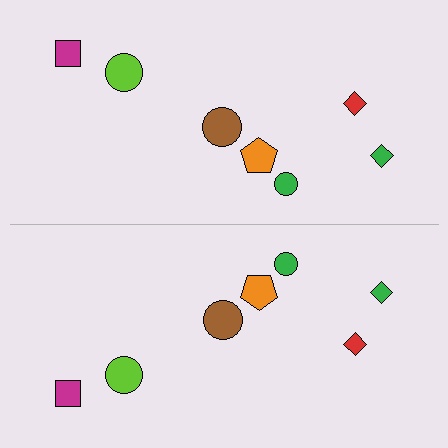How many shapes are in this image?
There are 14 shapes in this image.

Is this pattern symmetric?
Yes, this pattern has bilateral (reflection) symmetry.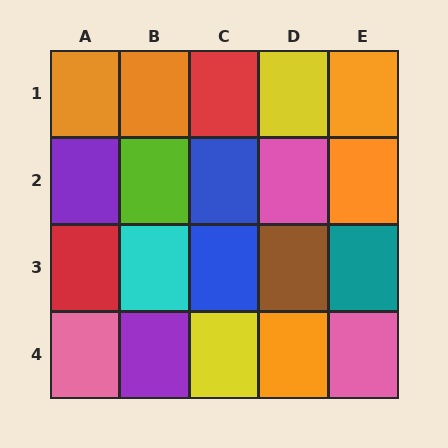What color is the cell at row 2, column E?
Orange.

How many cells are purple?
2 cells are purple.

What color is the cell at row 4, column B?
Purple.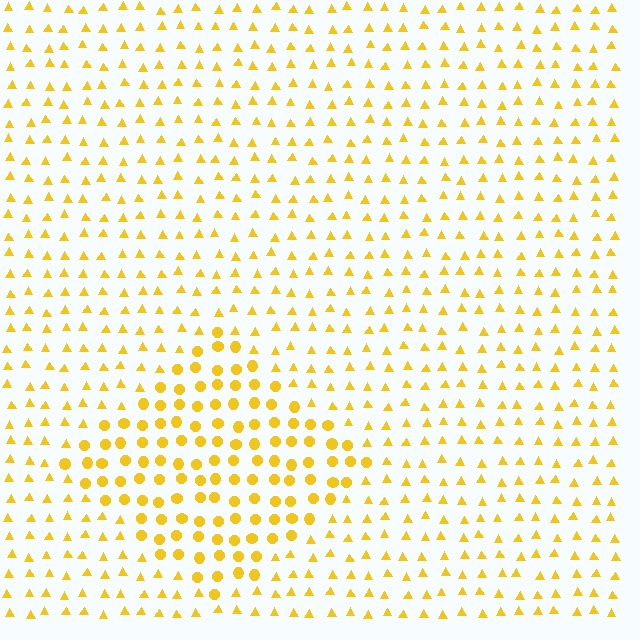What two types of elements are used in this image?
The image uses circles inside the diamond region and triangles outside it.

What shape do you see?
I see a diamond.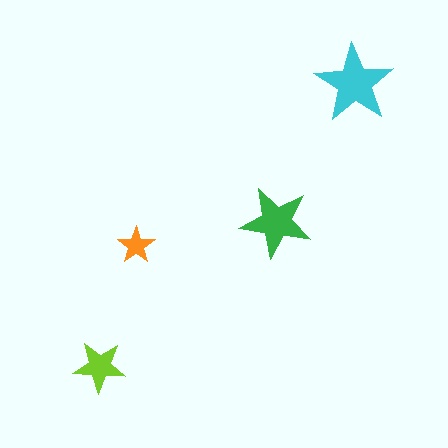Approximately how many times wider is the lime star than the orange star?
About 1.5 times wider.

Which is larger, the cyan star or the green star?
The cyan one.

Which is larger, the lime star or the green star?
The green one.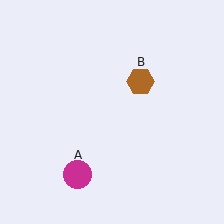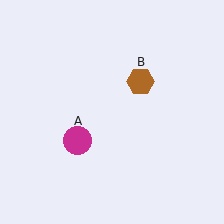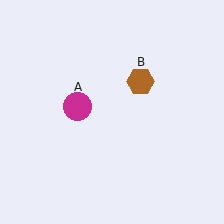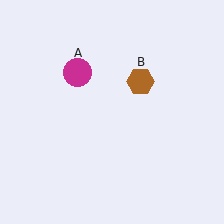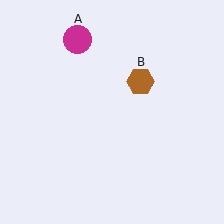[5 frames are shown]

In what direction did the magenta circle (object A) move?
The magenta circle (object A) moved up.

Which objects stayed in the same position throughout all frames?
Brown hexagon (object B) remained stationary.